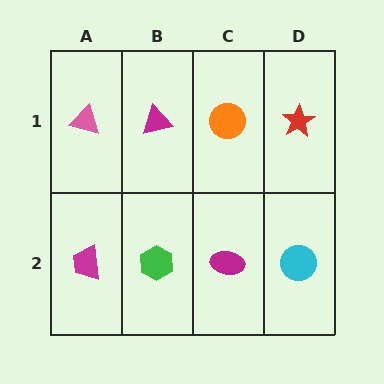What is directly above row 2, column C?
An orange circle.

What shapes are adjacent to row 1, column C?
A magenta ellipse (row 2, column C), a magenta triangle (row 1, column B), a red star (row 1, column D).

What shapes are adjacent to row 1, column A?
A magenta trapezoid (row 2, column A), a magenta triangle (row 1, column B).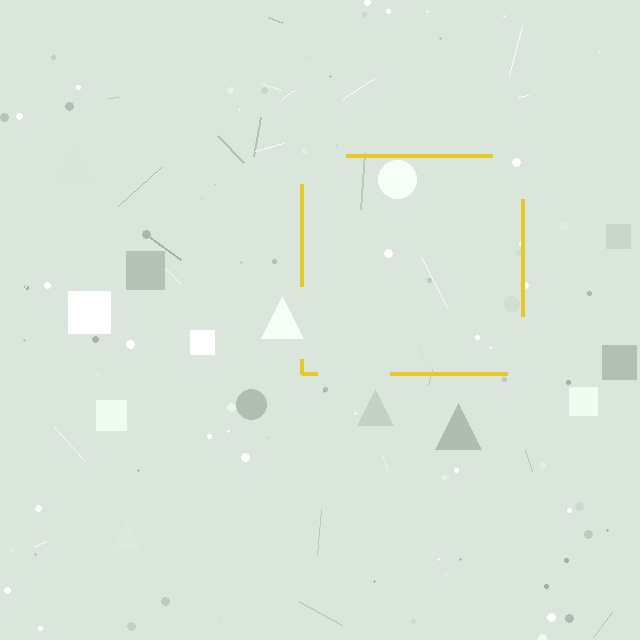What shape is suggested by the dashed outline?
The dashed outline suggests a square.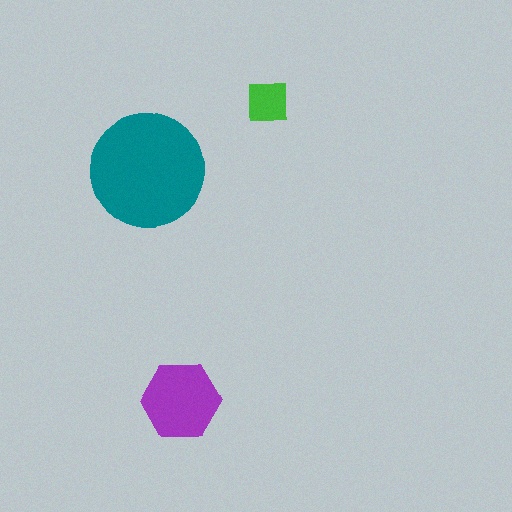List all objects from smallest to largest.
The green square, the purple hexagon, the teal circle.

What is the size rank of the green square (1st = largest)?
3rd.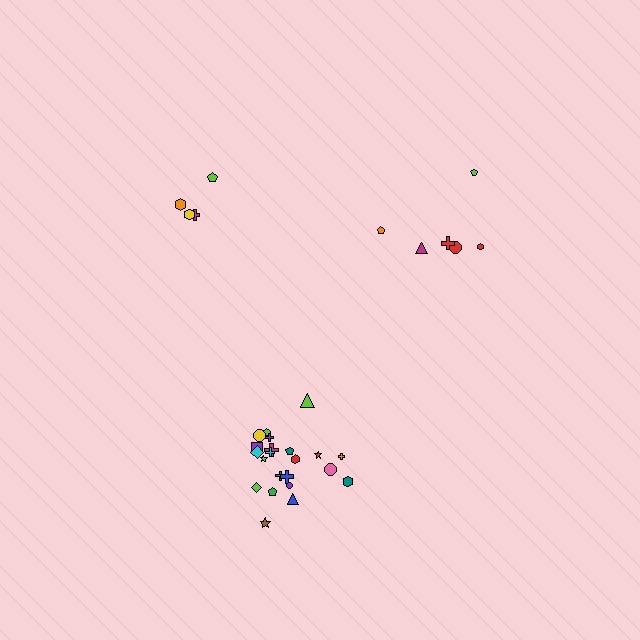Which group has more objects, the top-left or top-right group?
The top-right group.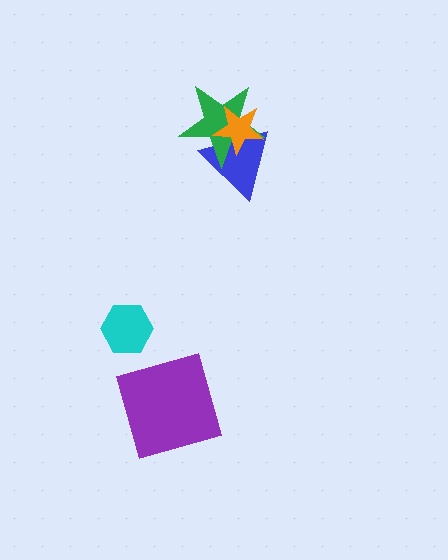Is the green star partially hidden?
Yes, it is partially covered by another shape.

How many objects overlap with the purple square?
0 objects overlap with the purple square.